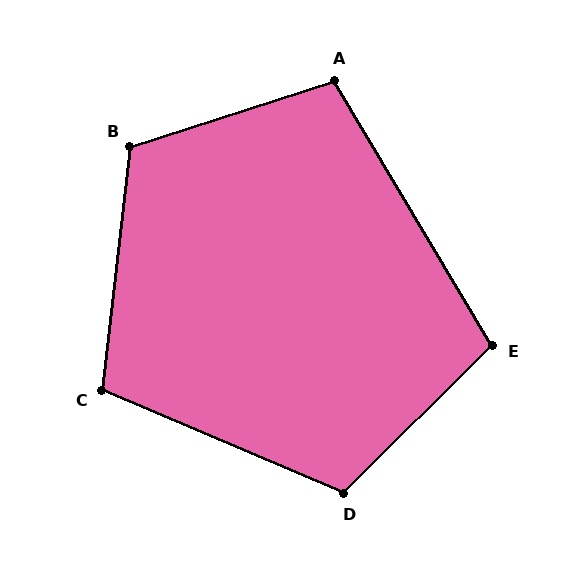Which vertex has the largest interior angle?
B, at approximately 114 degrees.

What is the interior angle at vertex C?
Approximately 107 degrees (obtuse).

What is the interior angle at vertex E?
Approximately 104 degrees (obtuse).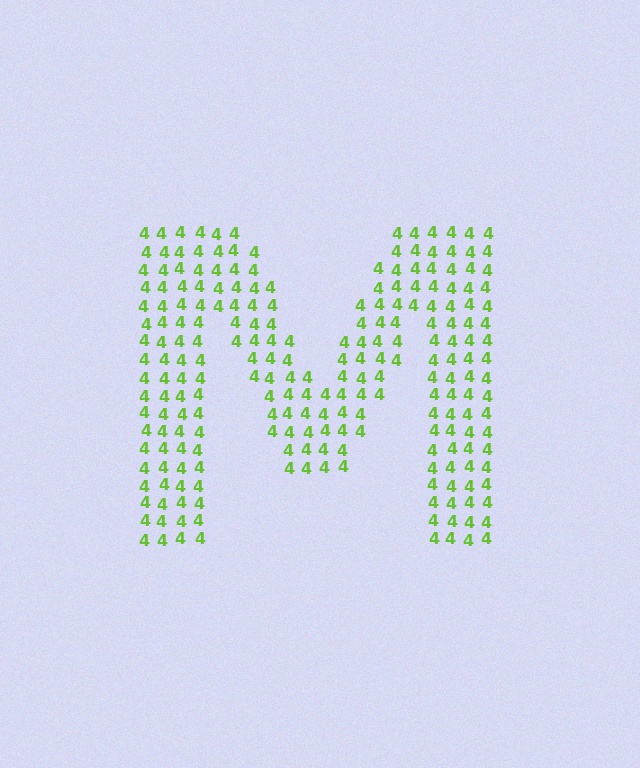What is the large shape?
The large shape is the letter M.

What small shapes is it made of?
It is made of small digit 4's.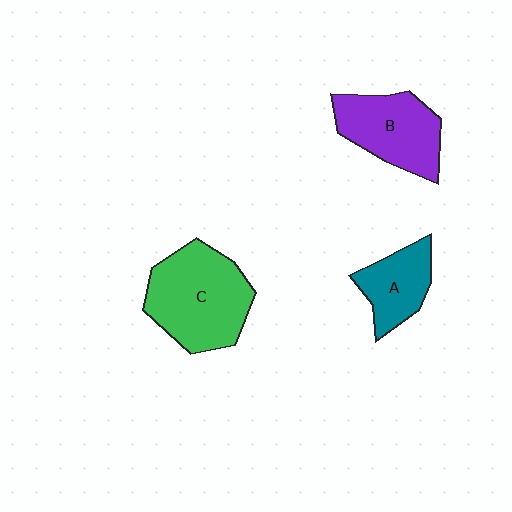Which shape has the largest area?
Shape C (green).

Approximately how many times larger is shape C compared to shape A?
Approximately 1.9 times.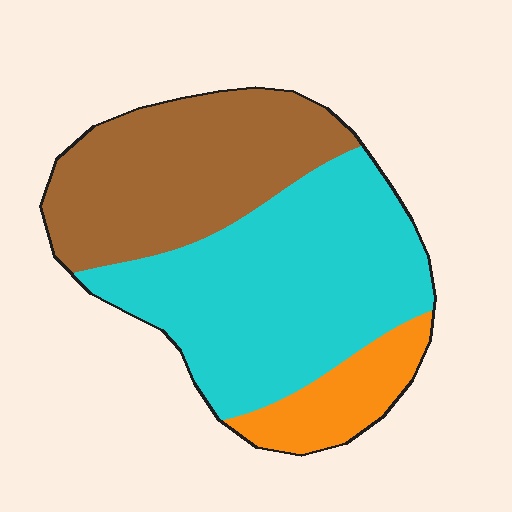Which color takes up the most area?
Cyan, at roughly 50%.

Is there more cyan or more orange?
Cyan.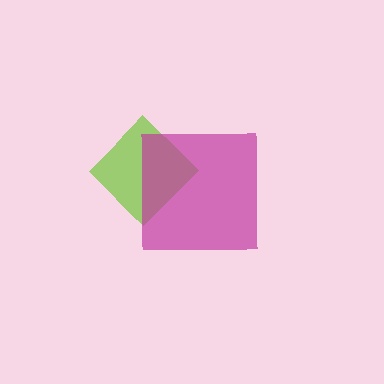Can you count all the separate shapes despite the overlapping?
Yes, there are 2 separate shapes.